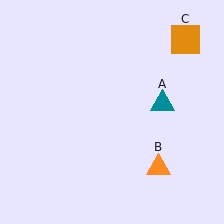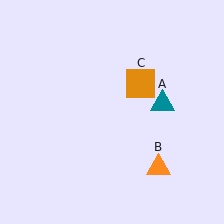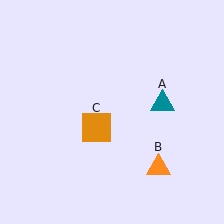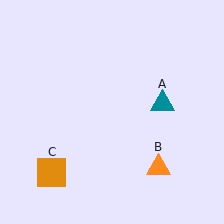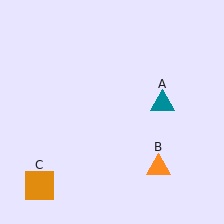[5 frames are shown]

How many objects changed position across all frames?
1 object changed position: orange square (object C).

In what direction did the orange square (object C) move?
The orange square (object C) moved down and to the left.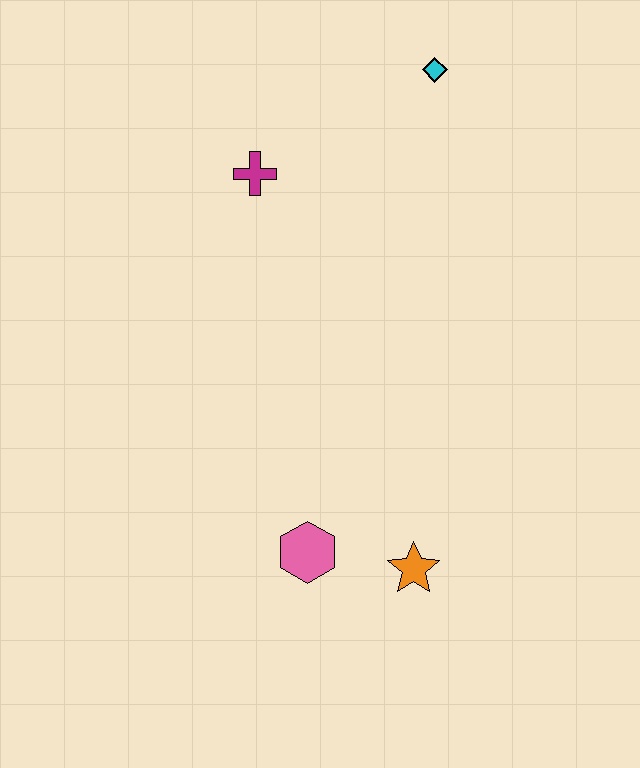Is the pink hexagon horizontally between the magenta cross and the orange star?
Yes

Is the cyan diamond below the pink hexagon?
No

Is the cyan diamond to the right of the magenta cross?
Yes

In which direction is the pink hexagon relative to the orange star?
The pink hexagon is to the left of the orange star.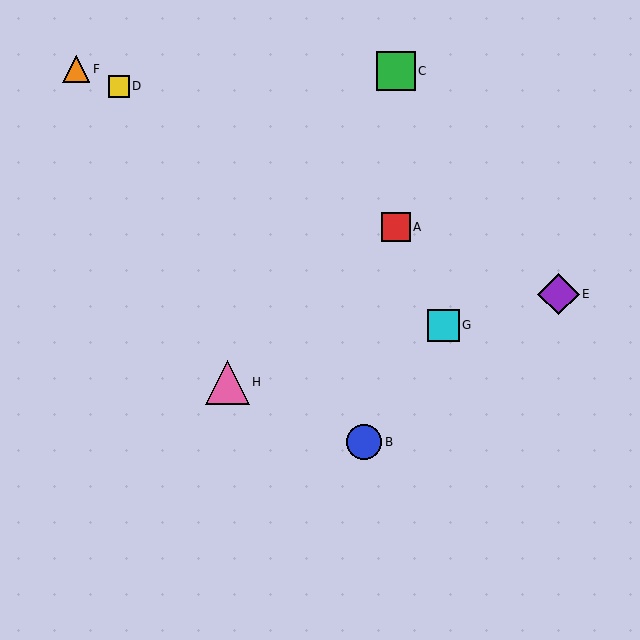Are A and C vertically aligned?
Yes, both are at x≈396.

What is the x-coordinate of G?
Object G is at x≈443.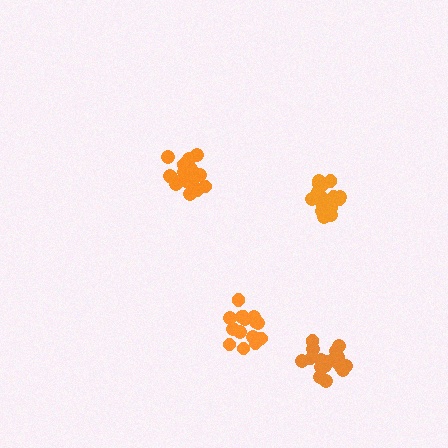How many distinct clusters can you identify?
There are 4 distinct clusters.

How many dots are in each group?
Group 1: 19 dots, Group 2: 17 dots, Group 3: 15 dots, Group 4: 20 dots (71 total).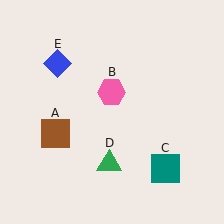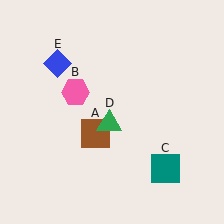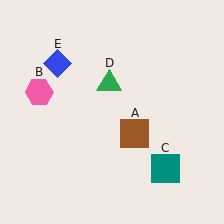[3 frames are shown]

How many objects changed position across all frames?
3 objects changed position: brown square (object A), pink hexagon (object B), green triangle (object D).